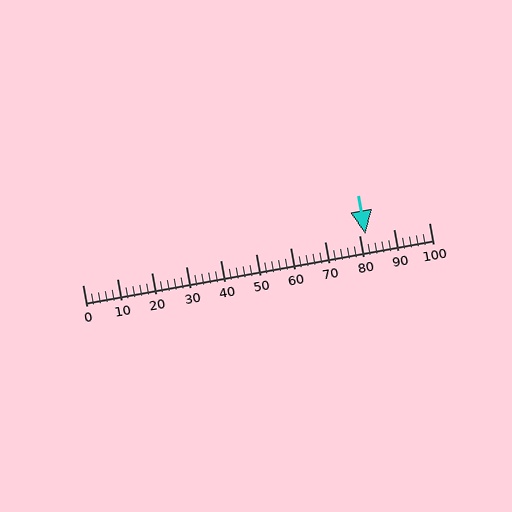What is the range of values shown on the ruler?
The ruler shows values from 0 to 100.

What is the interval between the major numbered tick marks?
The major tick marks are spaced 10 units apart.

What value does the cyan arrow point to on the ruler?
The cyan arrow points to approximately 82.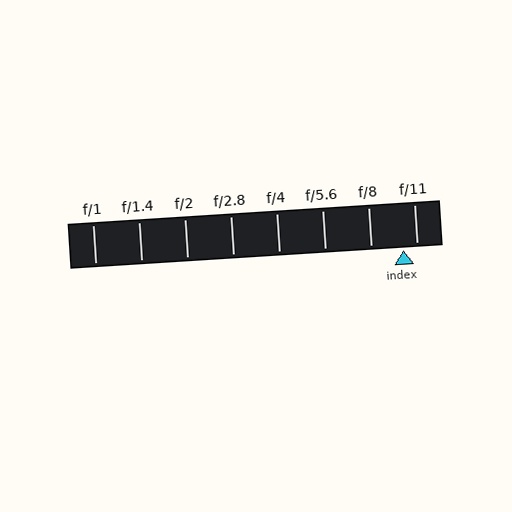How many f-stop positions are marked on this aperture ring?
There are 8 f-stop positions marked.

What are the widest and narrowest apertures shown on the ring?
The widest aperture shown is f/1 and the narrowest is f/11.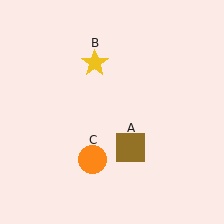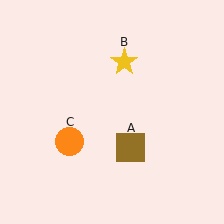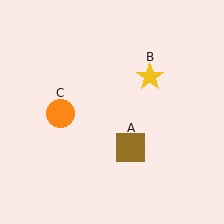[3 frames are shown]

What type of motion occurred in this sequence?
The yellow star (object B), orange circle (object C) rotated clockwise around the center of the scene.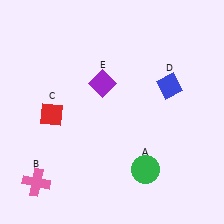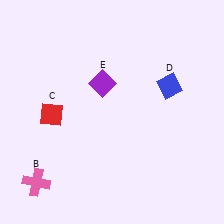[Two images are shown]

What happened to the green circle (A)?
The green circle (A) was removed in Image 2. It was in the bottom-right area of Image 1.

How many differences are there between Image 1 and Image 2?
There is 1 difference between the two images.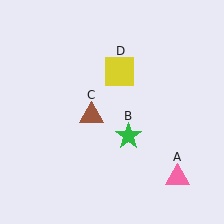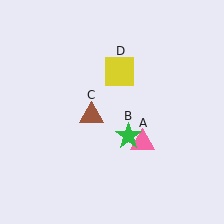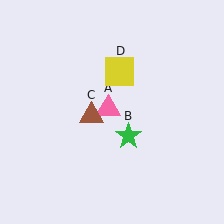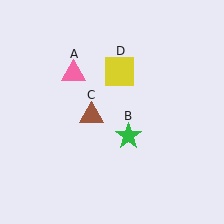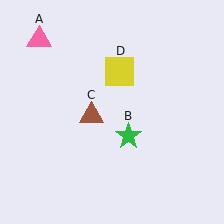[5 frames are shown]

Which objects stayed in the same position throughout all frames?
Green star (object B) and brown triangle (object C) and yellow square (object D) remained stationary.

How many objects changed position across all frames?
1 object changed position: pink triangle (object A).